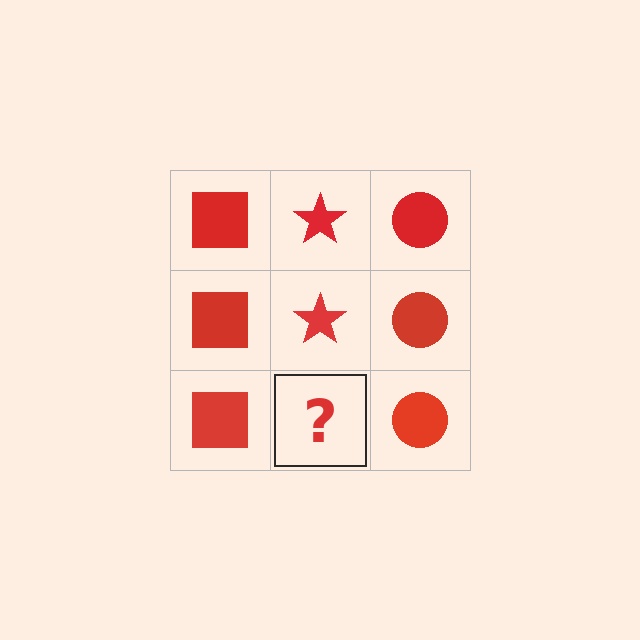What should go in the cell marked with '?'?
The missing cell should contain a red star.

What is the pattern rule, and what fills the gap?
The rule is that each column has a consistent shape. The gap should be filled with a red star.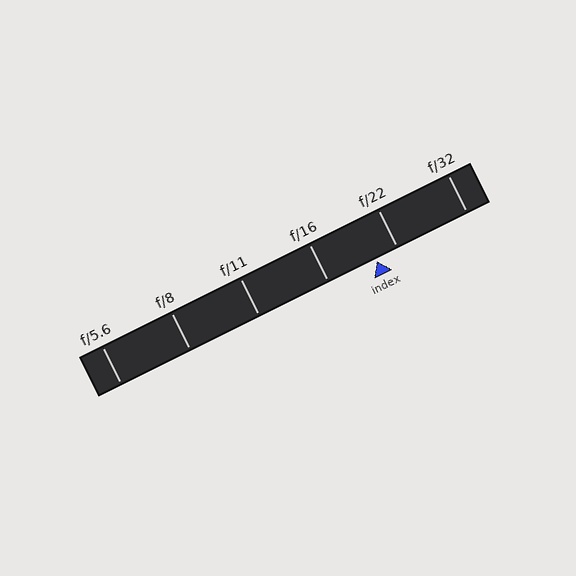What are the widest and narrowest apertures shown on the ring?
The widest aperture shown is f/5.6 and the narrowest is f/32.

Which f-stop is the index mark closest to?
The index mark is closest to f/22.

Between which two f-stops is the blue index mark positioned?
The index mark is between f/16 and f/22.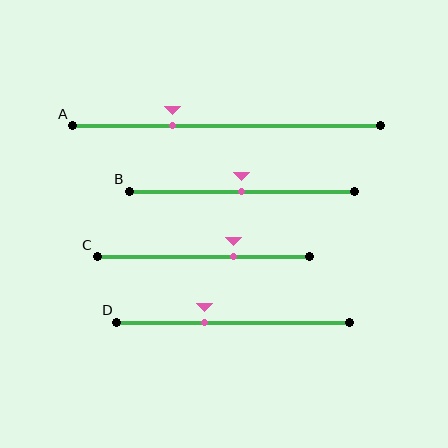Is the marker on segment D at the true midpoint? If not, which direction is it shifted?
No, the marker on segment D is shifted to the left by about 12% of the segment length.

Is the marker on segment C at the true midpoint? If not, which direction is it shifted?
No, the marker on segment C is shifted to the right by about 14% of the segment length.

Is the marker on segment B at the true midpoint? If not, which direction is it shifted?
Yes, the marker on segment B is at the true midpoint.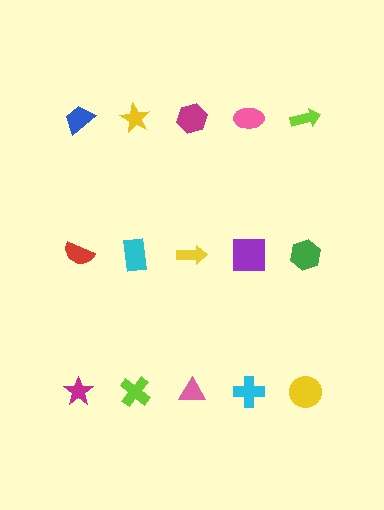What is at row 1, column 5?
A lime arrow.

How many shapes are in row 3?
5 shapes.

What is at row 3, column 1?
A magenta star.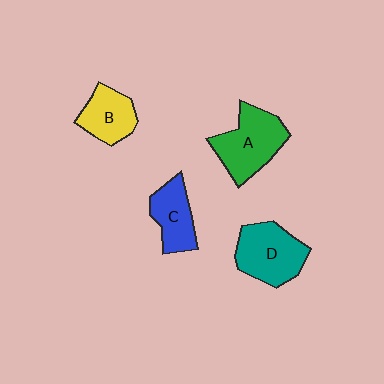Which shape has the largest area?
Shape A (green).